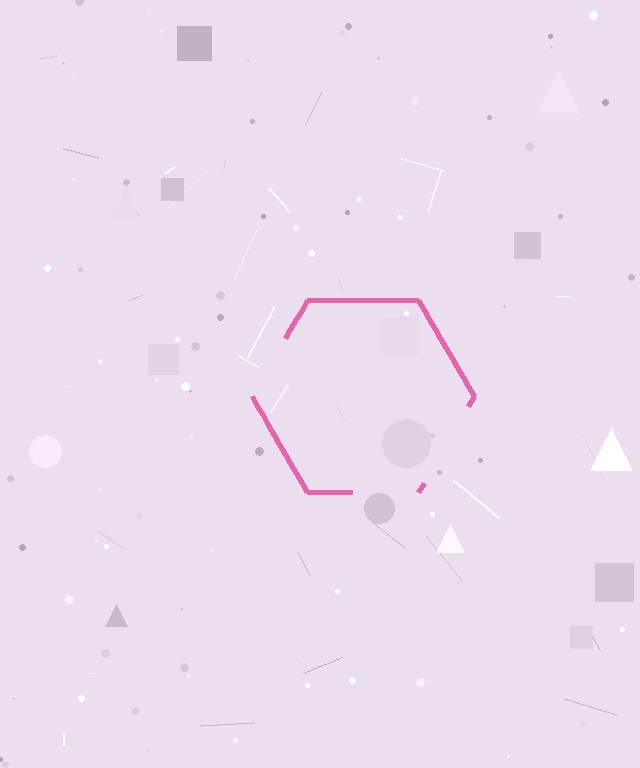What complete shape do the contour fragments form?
The contour fragments form a hexagon.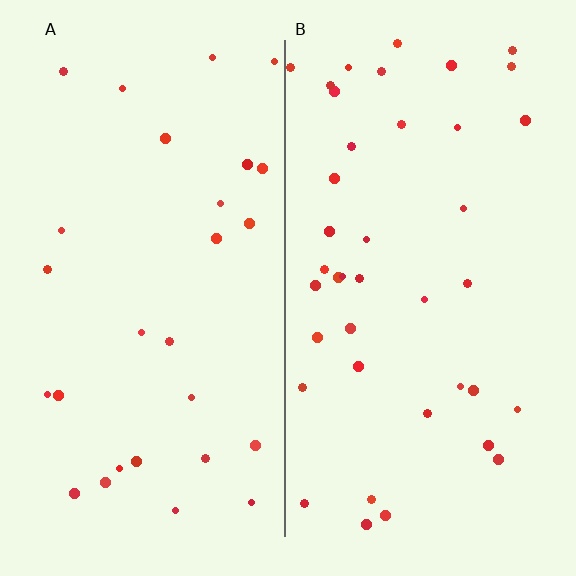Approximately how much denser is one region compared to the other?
Approximately 1.5× — region B over region A.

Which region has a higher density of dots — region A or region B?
B (the right).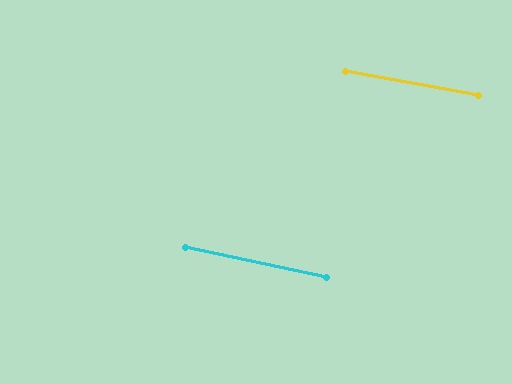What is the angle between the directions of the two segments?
Approximately 2 degrees.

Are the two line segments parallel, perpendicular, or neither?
Parallel — their directions differ by only 1.9°.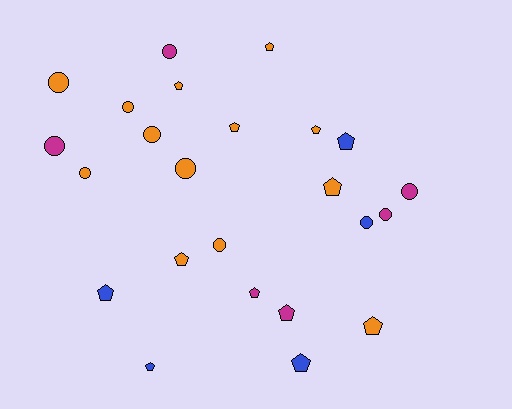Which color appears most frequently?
Orange, with 13 objects.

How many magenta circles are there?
There are 4 magenta circles.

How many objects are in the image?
There are 24 objects.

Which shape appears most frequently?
Pentagon, with 13 objects.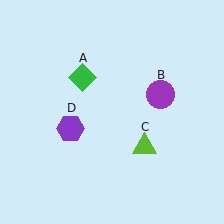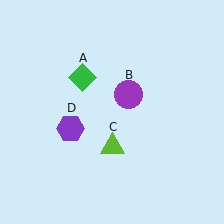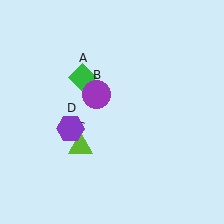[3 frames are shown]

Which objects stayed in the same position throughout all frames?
Green diamond (object A) and purple hexagon (object D) remained stationary.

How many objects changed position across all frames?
2 objects changed position: purple circle (object B), lime triangle (object C).